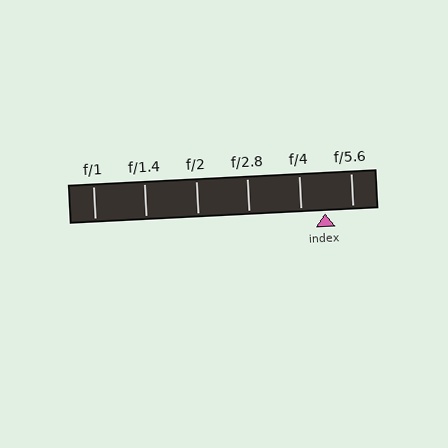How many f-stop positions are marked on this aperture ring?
There are 6 f-stop positions marked.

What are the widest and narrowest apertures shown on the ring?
The widest aperture shown is f/1 and the narrowest is f/5.6.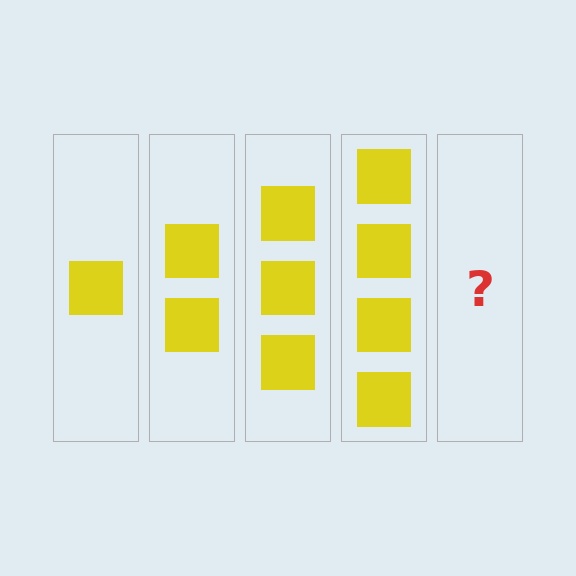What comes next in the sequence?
The next element should be 5 squares.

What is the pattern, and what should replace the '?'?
The pattern is that each step adds one more square. The '?' should be 5 squares.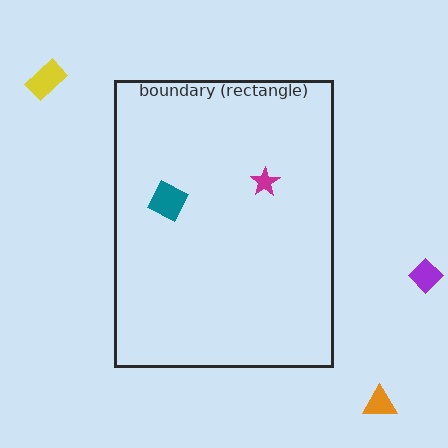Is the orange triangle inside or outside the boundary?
Outside.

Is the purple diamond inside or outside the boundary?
Outside.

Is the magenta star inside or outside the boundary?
Inside.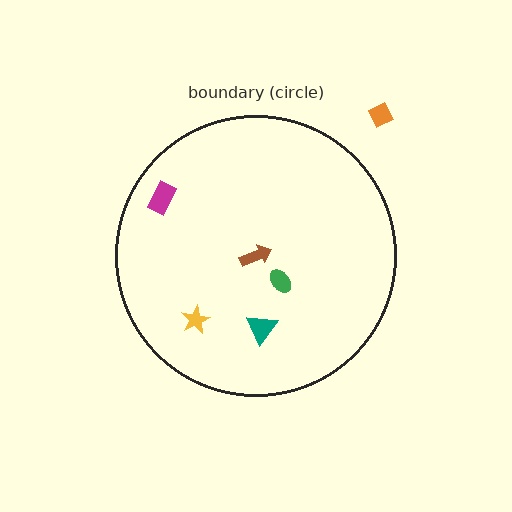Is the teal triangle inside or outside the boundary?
Inside.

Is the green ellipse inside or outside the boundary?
Inside.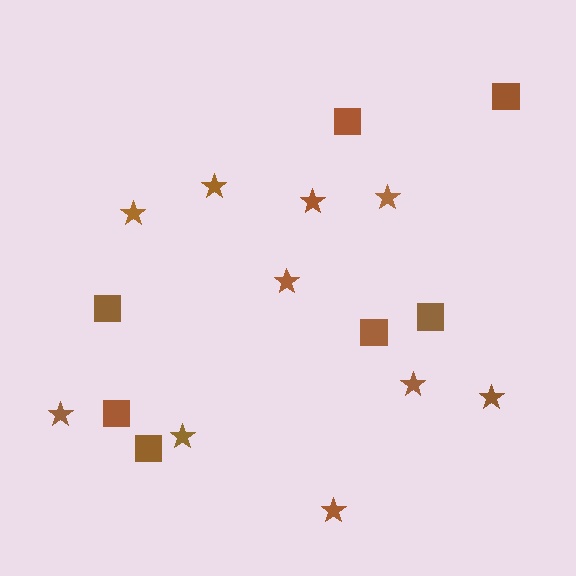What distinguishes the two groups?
There are 2 groups: one group of squares (7) and one group of stars (10).